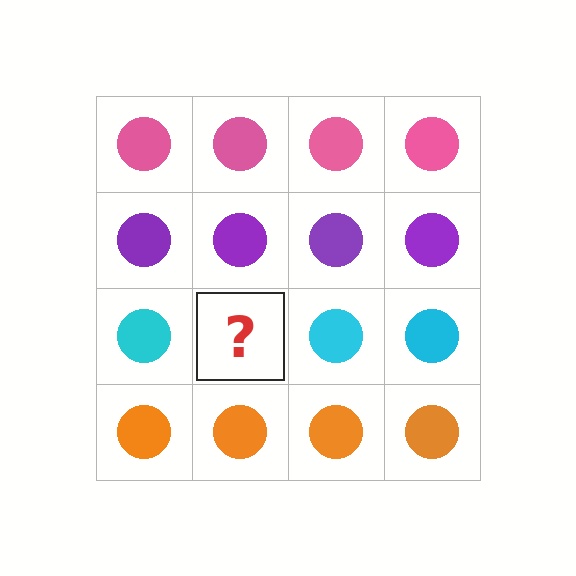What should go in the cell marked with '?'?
The missing cell should contain a cyan circle.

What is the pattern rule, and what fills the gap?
The rule is that each row has a consistent color. The gap should be filled with a cyan circle.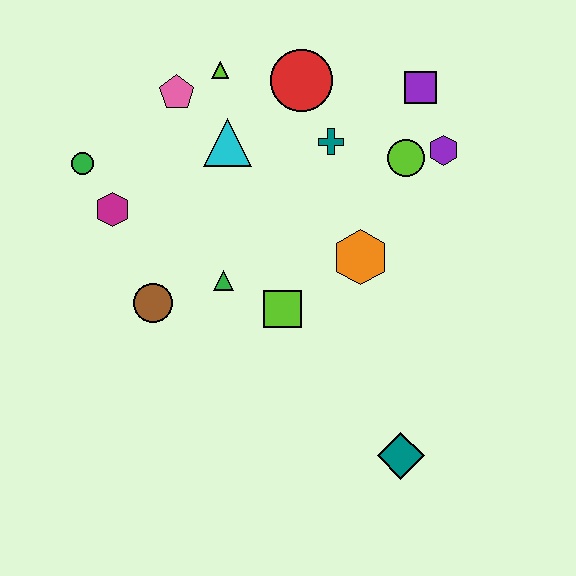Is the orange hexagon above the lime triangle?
No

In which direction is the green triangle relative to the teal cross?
The green triangle is below the teal cross.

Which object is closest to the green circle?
The magenta hexagon is closest to the green circle.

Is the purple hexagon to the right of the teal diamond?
Yes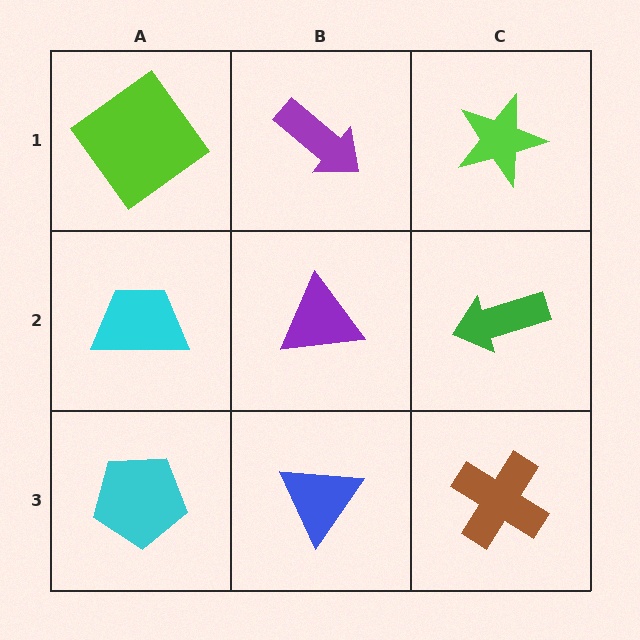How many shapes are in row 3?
3 shapes.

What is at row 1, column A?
A lime diamond.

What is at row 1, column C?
A lime star.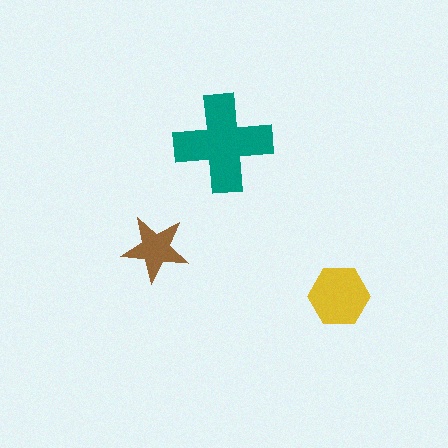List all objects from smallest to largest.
The brown star, the yellow hexagon, the teal cross.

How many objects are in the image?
There are 3 objects in the image.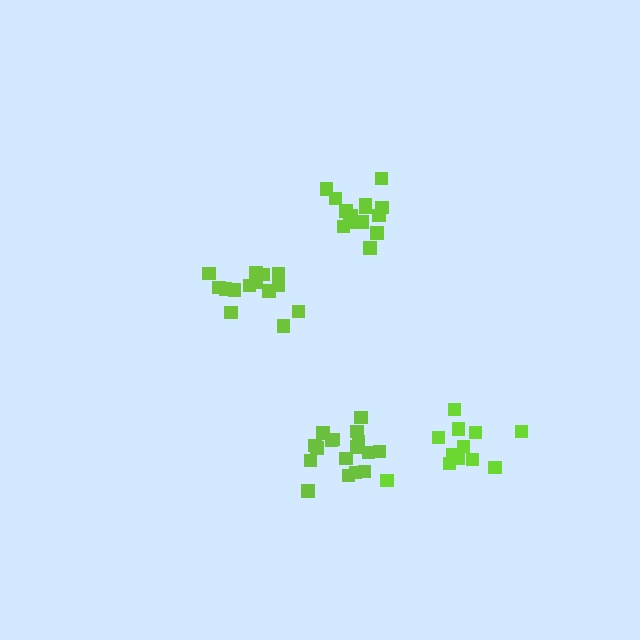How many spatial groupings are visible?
There are 4 spatial groupings.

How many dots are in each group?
Group 1: 14 dots, Group 2: 15 dots, Group 3: 12 dots, Group 4: 17 dots (58 total).